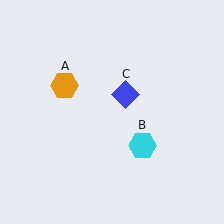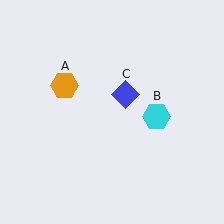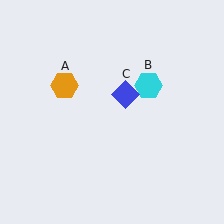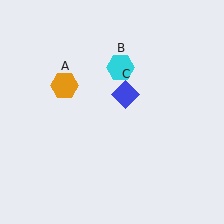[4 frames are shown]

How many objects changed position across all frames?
1 object changed position: cyan hexagon (object B).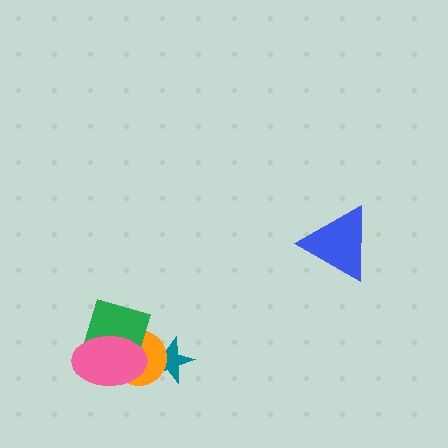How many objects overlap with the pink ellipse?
2 objects overlap with the pink ellipse.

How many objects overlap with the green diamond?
2 objects overlap with the green diamond.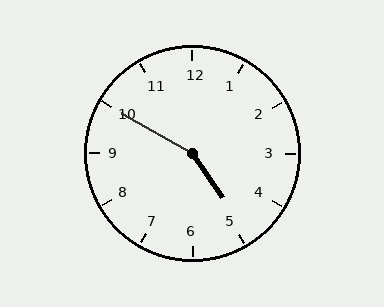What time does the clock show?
4:50.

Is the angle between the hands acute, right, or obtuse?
It is obtuse.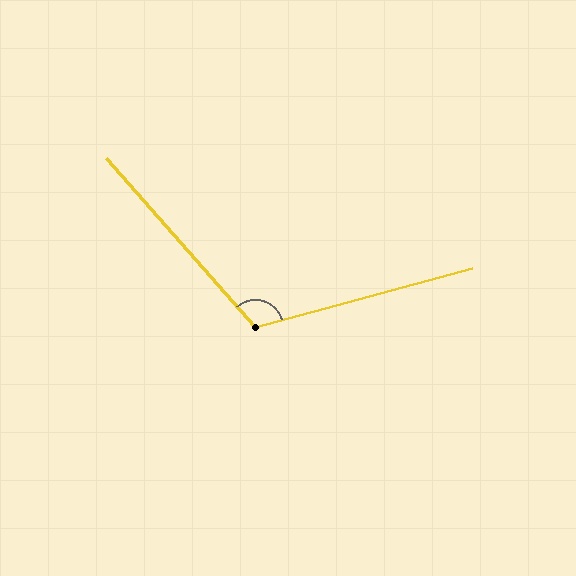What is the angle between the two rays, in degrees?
Approximately 116 degrees.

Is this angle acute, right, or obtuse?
It is obtuse.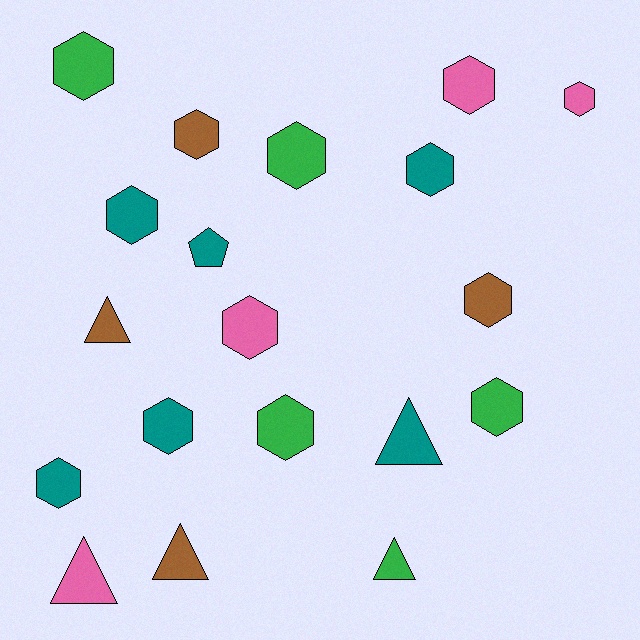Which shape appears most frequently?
Hexagon, with 13 objects.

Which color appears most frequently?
Teal, with 6 objects.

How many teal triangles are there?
There is 1 teal triangle.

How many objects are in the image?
There are 19 objects.